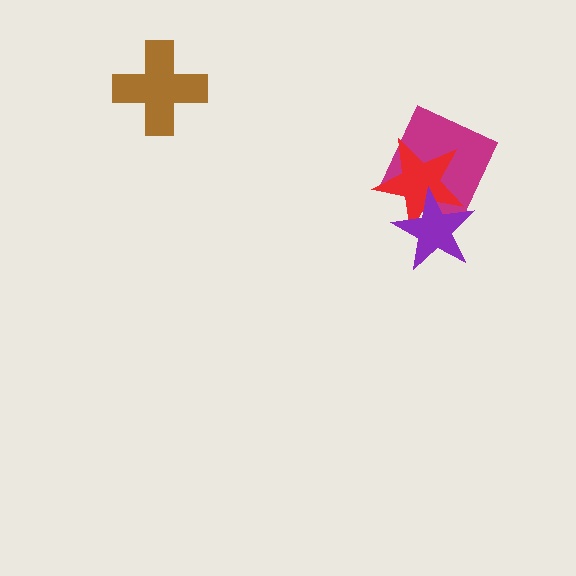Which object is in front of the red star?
The purple star is in front of the red star.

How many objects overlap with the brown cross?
0 objects overlap with the brown cross.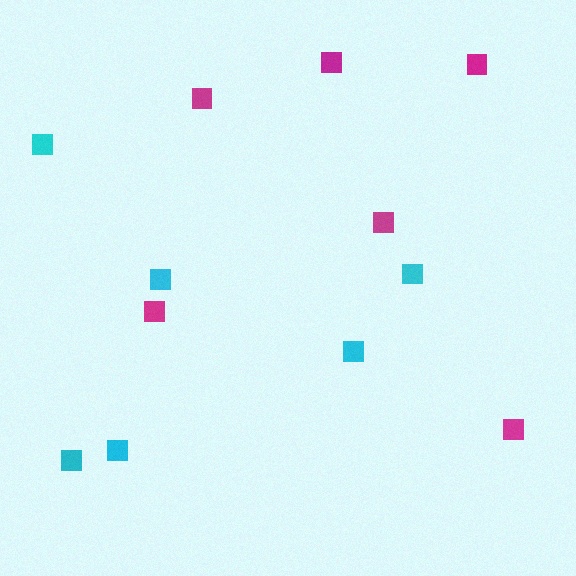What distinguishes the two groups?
There are 2 groups: one group of cyan squares (6) and one group of magenta squares (6).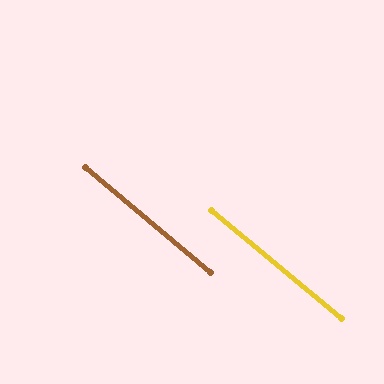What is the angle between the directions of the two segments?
Approximately 0 degrees.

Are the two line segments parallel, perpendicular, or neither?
Parallel — their directions differ by only 0.0°.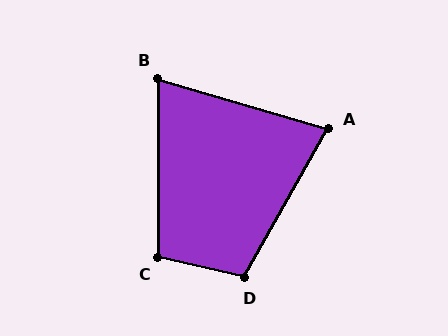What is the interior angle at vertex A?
Approximately 77 degrees (acute).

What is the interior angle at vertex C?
Approximately 103 degrees (obtuse).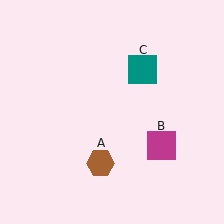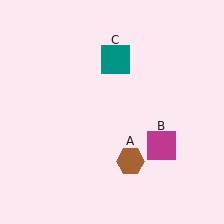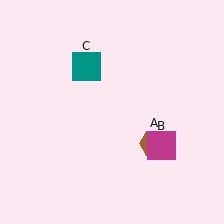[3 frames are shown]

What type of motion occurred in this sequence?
The brown hexagon (object A), teal square (object C) rotated counterclockwise around the center of the scene.